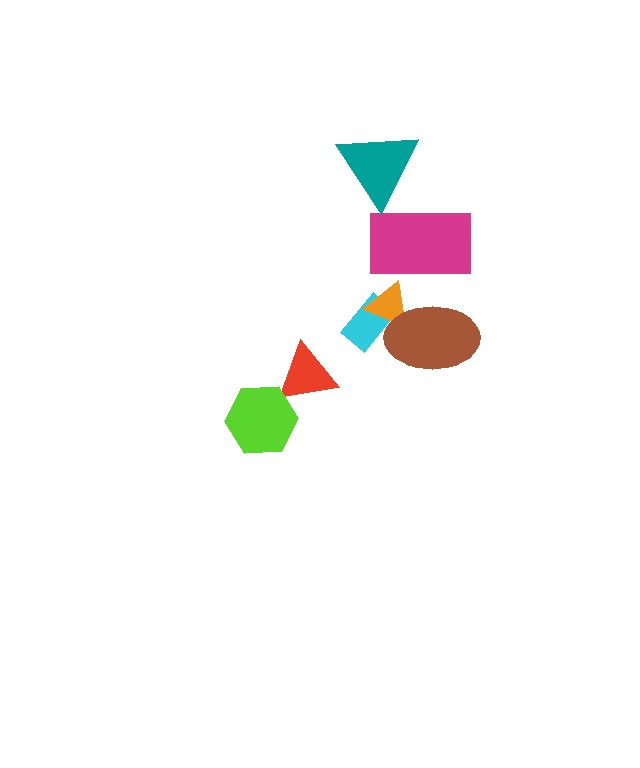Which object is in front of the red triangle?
The lime hexagon is in front of the red triangle.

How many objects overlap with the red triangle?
1 object overlaps with the red triangle.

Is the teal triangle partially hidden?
No, no other shape covers it.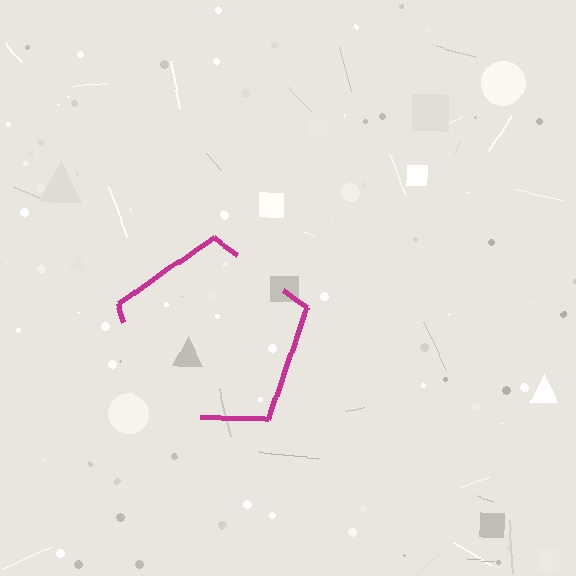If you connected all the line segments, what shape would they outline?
They would outline a pentagon.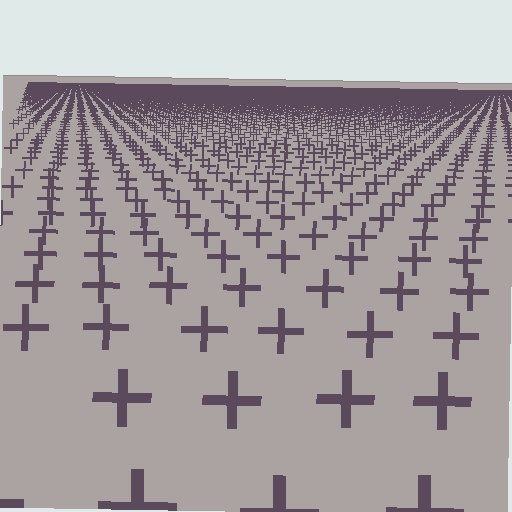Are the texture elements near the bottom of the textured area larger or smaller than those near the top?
Larger. Near the bottom, elements are closer to the viewer and appear at a bigger on-screen size.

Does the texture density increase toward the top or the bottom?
Density increases toward the top.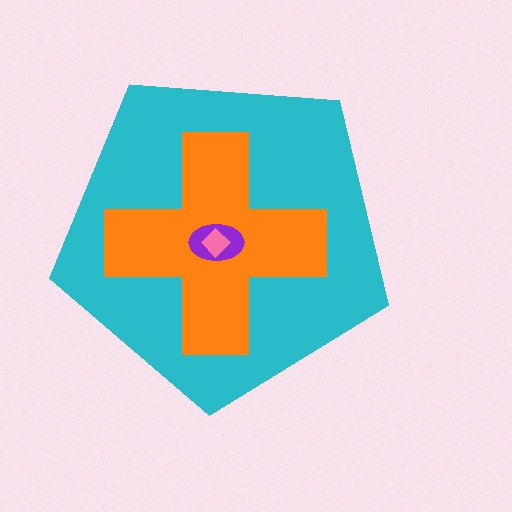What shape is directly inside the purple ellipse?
The pink diamond.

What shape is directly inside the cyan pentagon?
The orange cross.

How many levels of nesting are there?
4.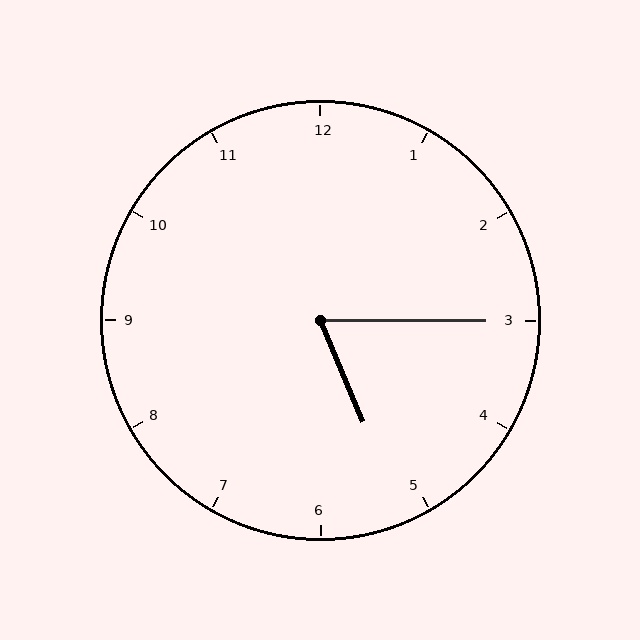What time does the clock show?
5:15.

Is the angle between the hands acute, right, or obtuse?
It is acute.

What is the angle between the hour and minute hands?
Approximately 68 degrees.